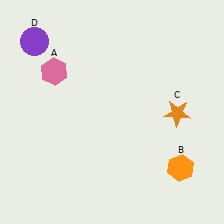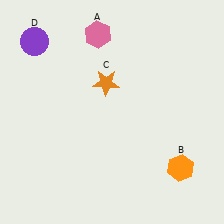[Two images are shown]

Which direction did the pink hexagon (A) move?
The pink hexagon (A) moved right.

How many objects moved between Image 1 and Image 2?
2 objects moved between the two images.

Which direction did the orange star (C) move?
The orange star (C) moved left.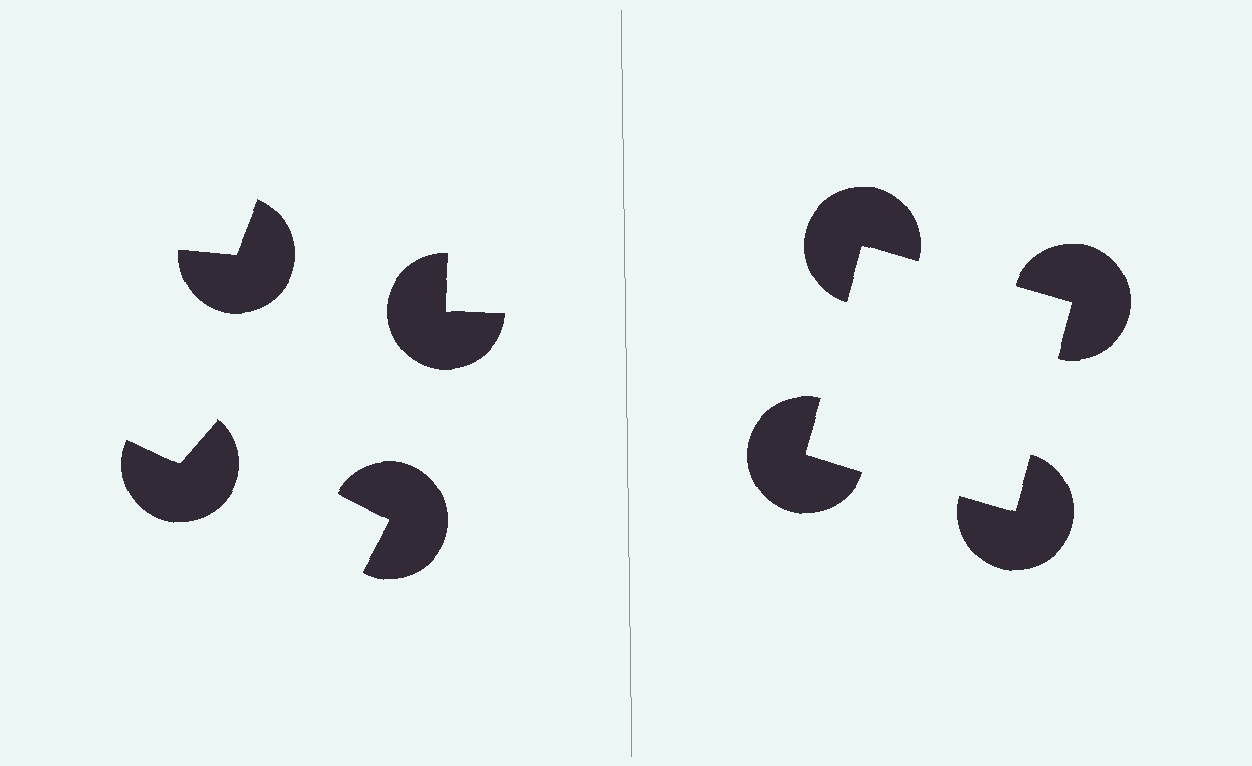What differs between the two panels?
The pac-man discs are positioned identically on both sides; only the wedge orientations differ. On the right they align to a square; on the left they are misaligned.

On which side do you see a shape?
An illusory square appears on the right side. On the left side the wedge cuts are rotated, so no coherent shape forms.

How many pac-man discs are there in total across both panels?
8 — 4 on each side.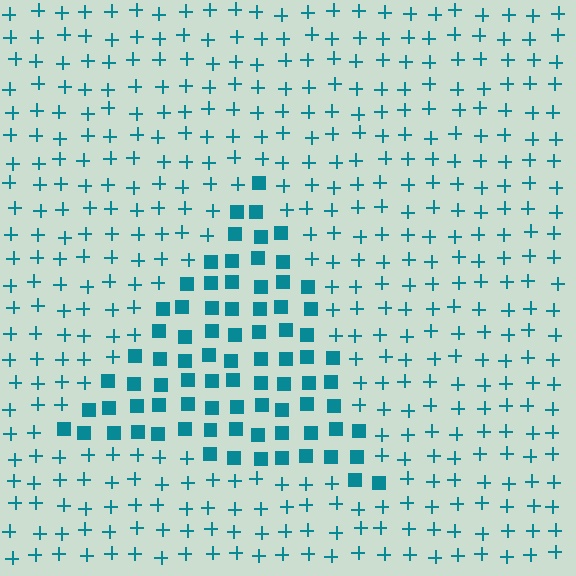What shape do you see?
I see a triangle.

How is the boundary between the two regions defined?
The boundary is defined by a change in element shape: squares inside vs. plus signs outside. All elements share the same color and spacing.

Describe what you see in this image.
The image is filled with small teal elements arranged in a uniform grid. A triangle-shaped region contains squares, while the surrounding area contains plus signs. The boundary is defined purely by the change in element shape.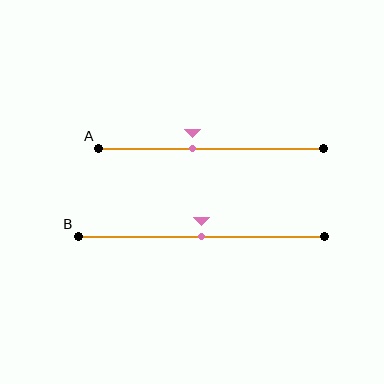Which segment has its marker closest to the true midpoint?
Segment B has its marker closest to the true midpoint.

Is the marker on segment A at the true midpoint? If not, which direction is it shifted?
No, the marker on segment A is shifted to the left by about 8% of the segment length.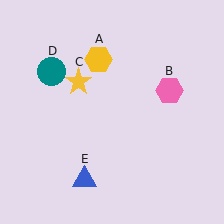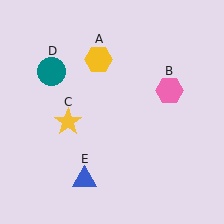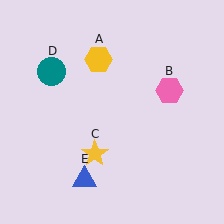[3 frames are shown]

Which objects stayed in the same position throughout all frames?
Yellow hexagon (object A) and pink hexagon (object B) and teal circle (object D) and blue triangle (object E) remained stationary.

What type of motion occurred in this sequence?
The yellow star (object C) rotated counterclockwise around the center of the scene.